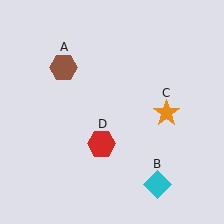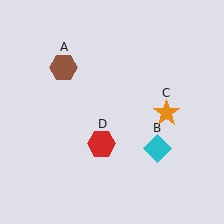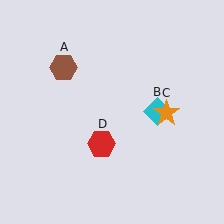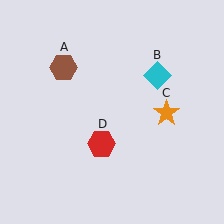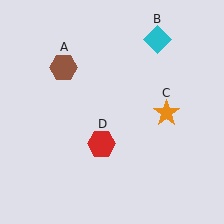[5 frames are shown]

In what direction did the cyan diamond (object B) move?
The cyan diamond (object B) moved up.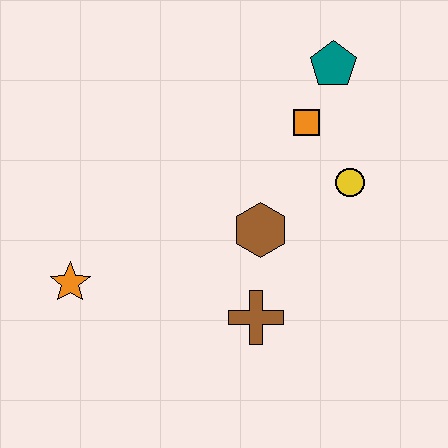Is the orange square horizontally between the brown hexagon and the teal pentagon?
Yes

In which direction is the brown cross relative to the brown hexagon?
The brown cross is below the brown hexagon.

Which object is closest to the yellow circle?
The orange square is closest to the yellow circle.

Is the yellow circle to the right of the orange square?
Yes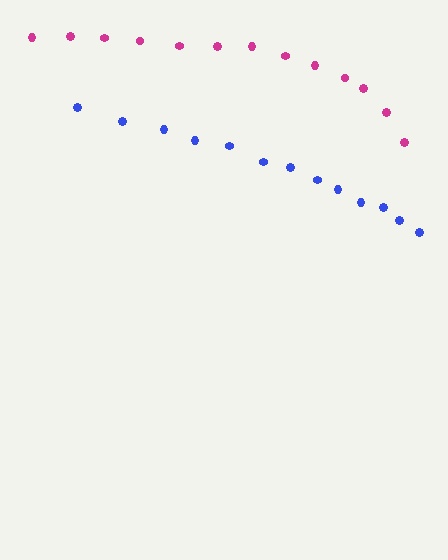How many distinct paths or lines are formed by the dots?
There are 2 distinct paths.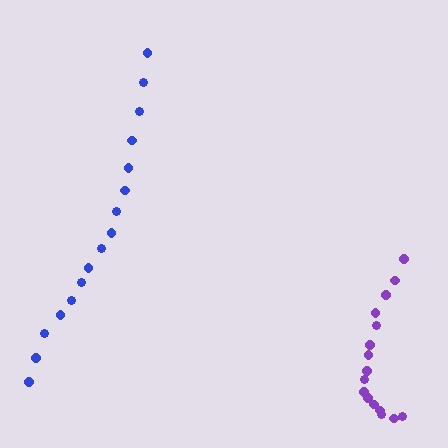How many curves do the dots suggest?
There are 2 distinct paths.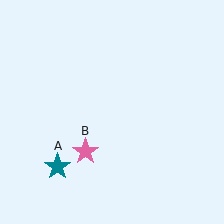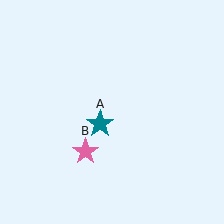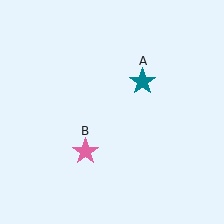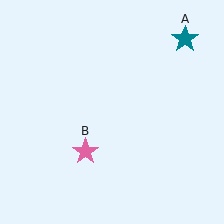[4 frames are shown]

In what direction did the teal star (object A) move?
The teal star (object A) moved up and to the right.